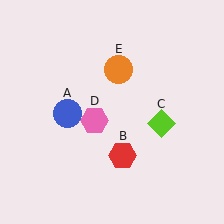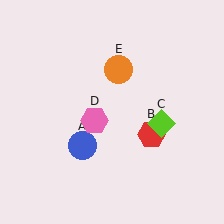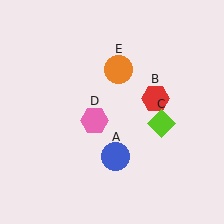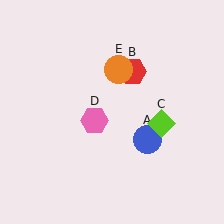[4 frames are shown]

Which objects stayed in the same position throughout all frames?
Lime diamond (object C) and pink hexagon (object D) and orange circle (object E) remained stationary.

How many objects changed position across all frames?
2 objects changed position: blue circle (object A), red hexagon (object B).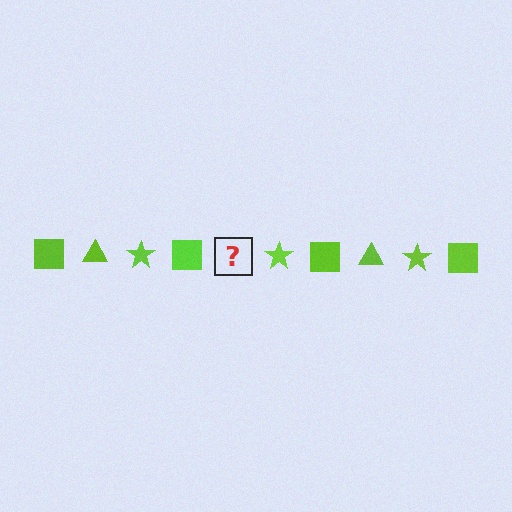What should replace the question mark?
The question mark should be replaced with a lime triangle.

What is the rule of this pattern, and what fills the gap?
The rule is that the pattern cycles through square, triangle, star shapes in lime. The gap should be filled with a lime triangle.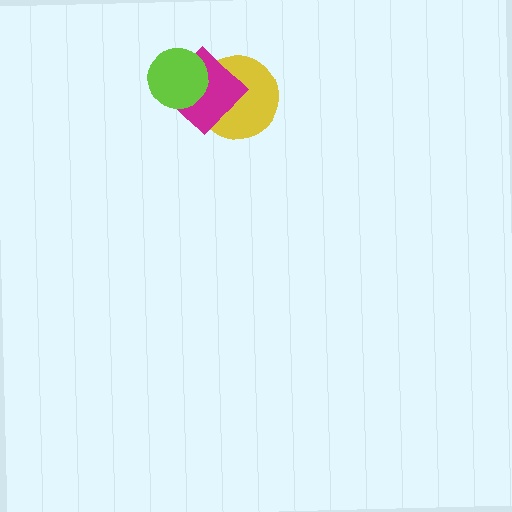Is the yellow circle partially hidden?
Yes, it is partially covered by another shape.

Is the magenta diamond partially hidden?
Yes, it is partially covered by another shape.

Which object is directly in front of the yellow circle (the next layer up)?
The magenta diamond is directly in front of the yellow circle.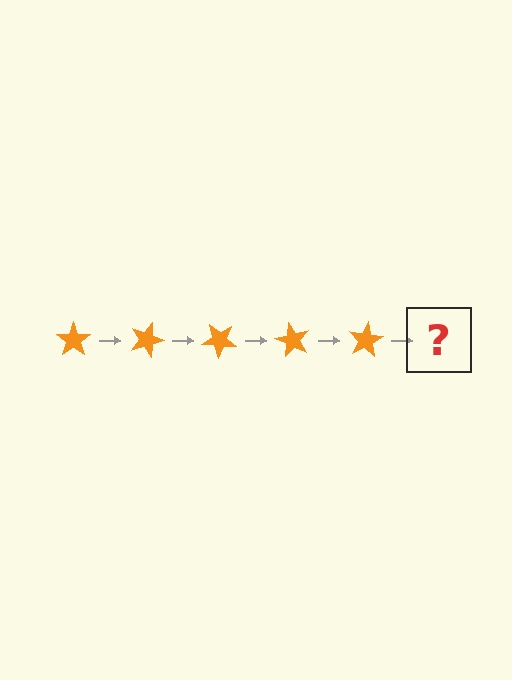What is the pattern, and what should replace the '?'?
The pattern is that the star rotates 20 degrees each step. The '?' should be an orange star rotated 100 degrees.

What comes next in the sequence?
The next element should be an orange star rotated 100 degrees.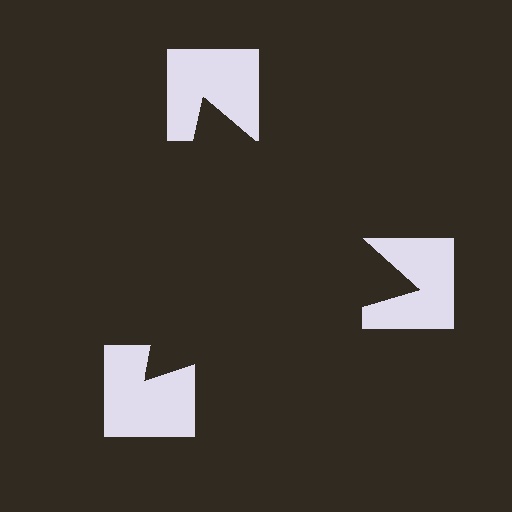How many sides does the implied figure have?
3 sides.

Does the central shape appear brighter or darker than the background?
It typically appears slightly darker than the background, even though no actual brightness change is drawn.